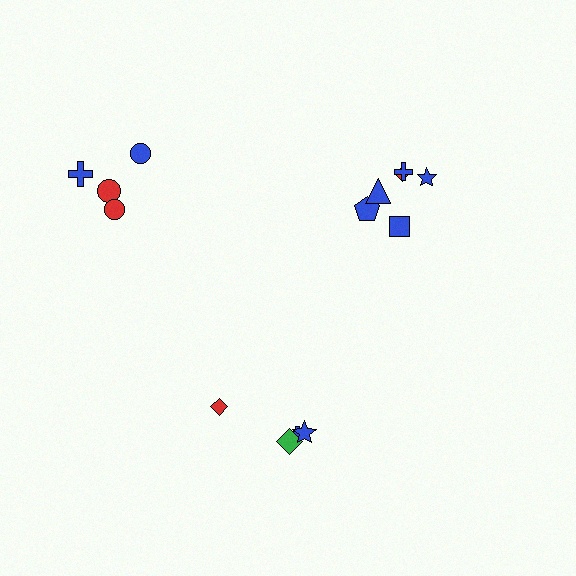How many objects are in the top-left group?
There are 4 objects.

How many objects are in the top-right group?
There are 6 objects.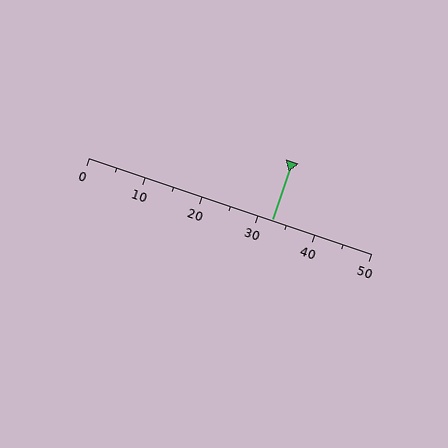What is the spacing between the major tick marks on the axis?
The major ticks are spaced 10 apart.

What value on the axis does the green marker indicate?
The marker indicates approximately 32.5.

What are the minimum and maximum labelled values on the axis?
The axis runs from 0 to 50.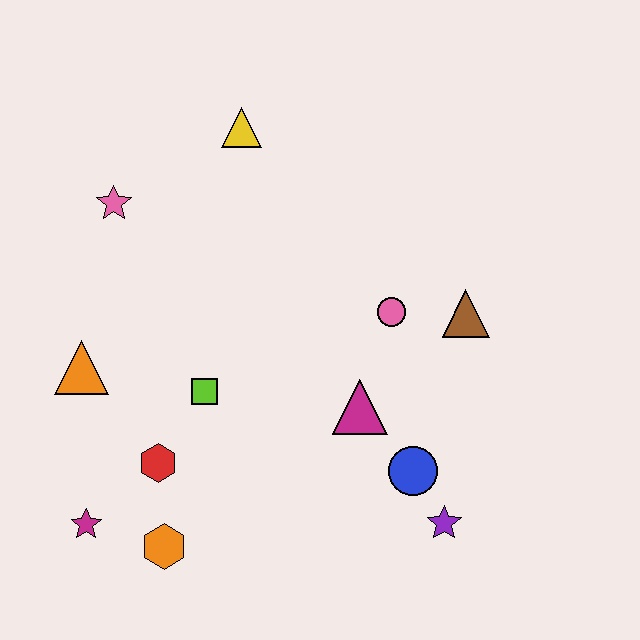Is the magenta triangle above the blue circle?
Yes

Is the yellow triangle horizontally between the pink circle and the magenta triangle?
No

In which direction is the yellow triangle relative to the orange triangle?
The yellow triangle is above the orange triangle.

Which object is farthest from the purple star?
The pink star is farthest from the purple star.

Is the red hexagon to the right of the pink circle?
No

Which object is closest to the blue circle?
The purple star is closest to the blue circle.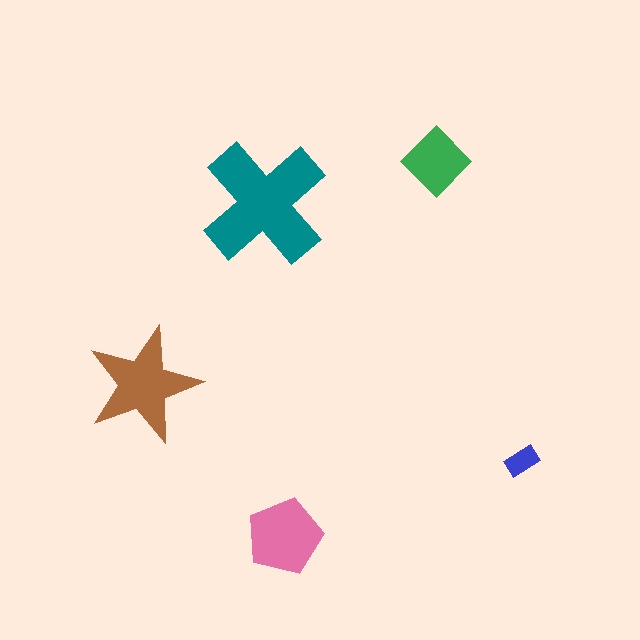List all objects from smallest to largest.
The blue rectangle, the green diamond, the pink pentagon, the brown star, the teal cross.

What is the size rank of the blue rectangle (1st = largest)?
5th.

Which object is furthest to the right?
The blue rectangle is rightmost.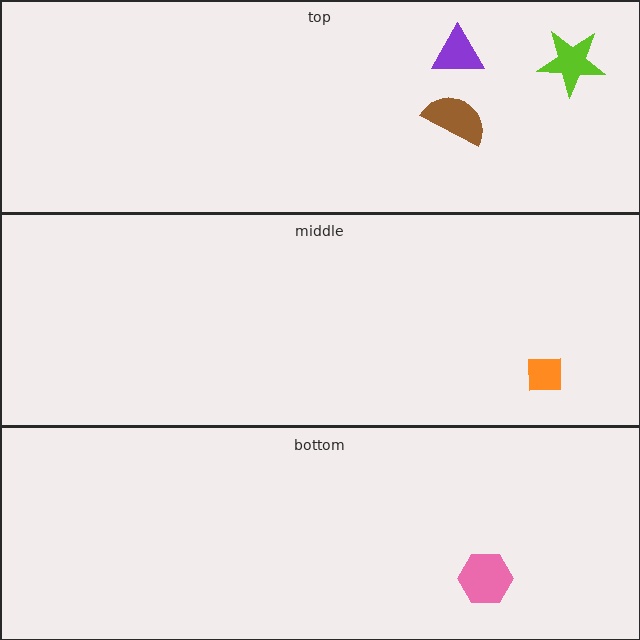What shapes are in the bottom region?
The pink hexagon.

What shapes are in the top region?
The lime star, the brown semicircle, the purple triangle.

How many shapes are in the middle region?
1.